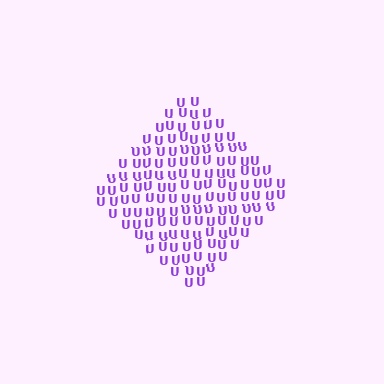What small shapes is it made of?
It is made of small letter U's.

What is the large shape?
The large shape is a diamond.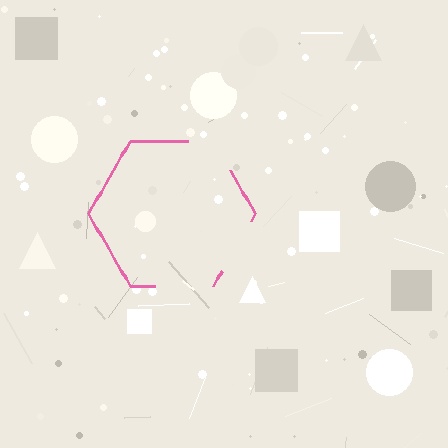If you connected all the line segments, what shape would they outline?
They would outline a hexagon.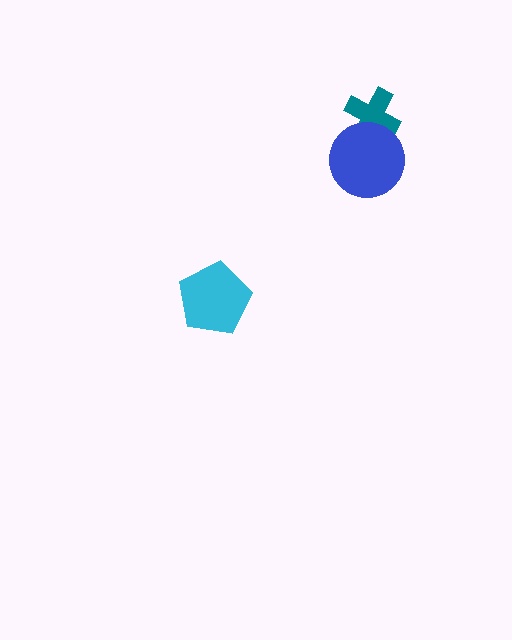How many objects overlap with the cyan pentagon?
0 objects overlap with the cyan pentagon.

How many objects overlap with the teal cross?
1 object overlaps with the teal cross.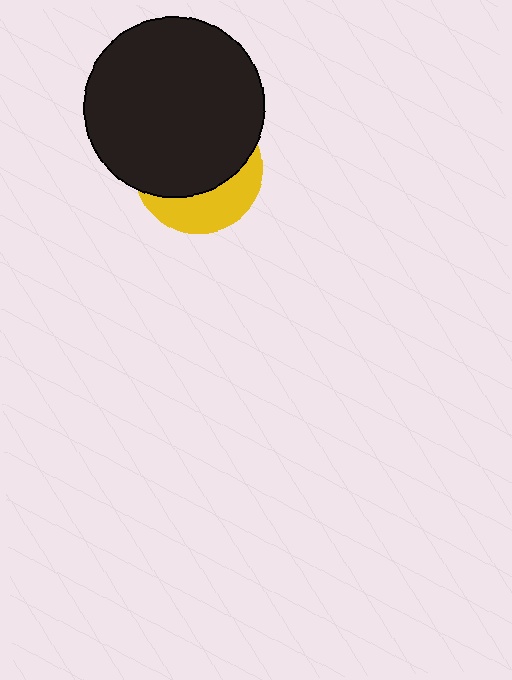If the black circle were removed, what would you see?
You would see the complete yellow circle.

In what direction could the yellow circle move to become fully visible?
The yellow circle could move down. That would shift it out from behind the black circle entirely.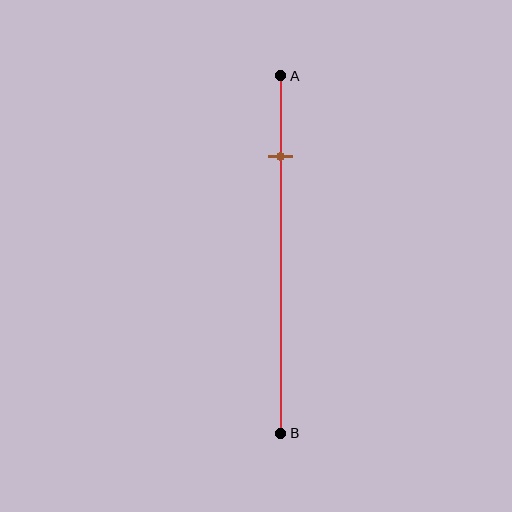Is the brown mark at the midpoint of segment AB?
No, the mark is at about 20% from A, not at the 50% midpoint.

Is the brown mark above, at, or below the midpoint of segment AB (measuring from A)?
The brown mark is above the midpoint of segment AB.